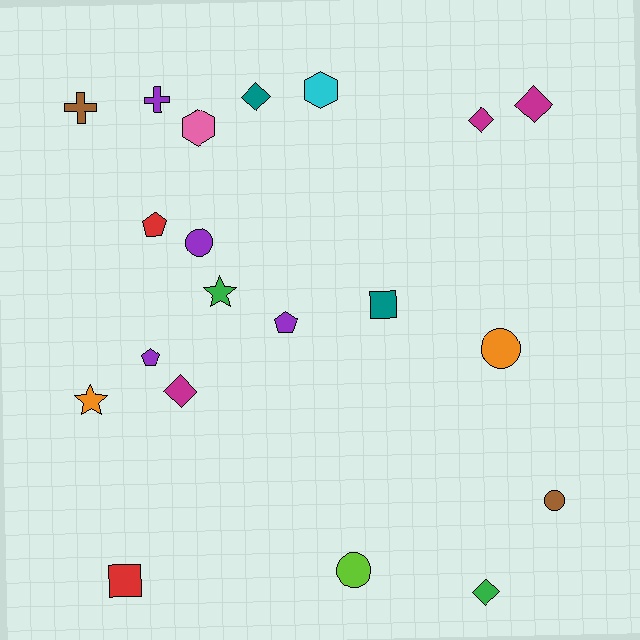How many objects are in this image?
There are 20 objects.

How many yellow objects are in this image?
There are no yellow objects.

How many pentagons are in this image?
There are 3 pentagons.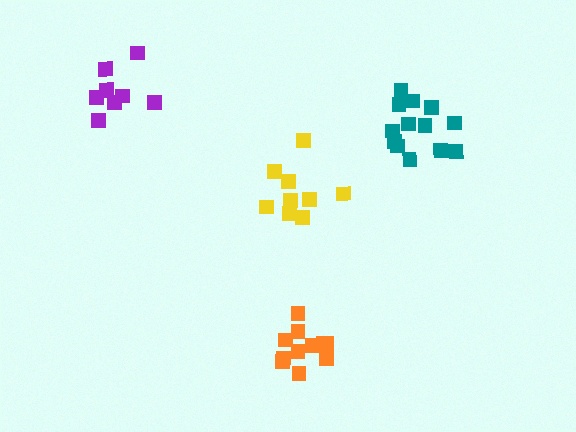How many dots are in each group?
Group 1: 9 dots, Group 2: 8 dots, Group 3: 13 dots, Group 4: 11 dots (41 total).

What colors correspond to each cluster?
The clusters are colored: yellow, purple, teal, orange.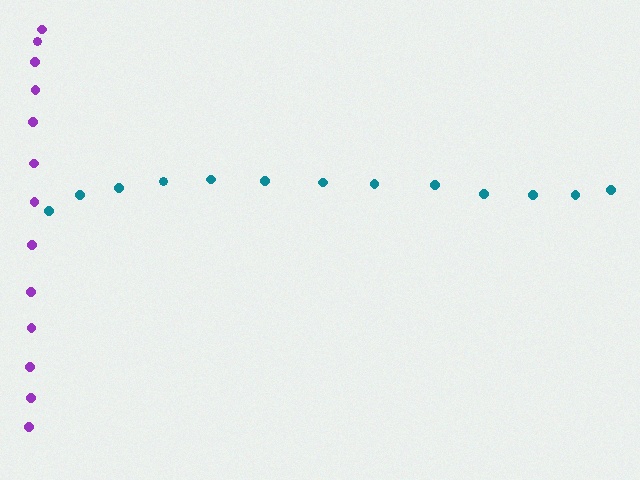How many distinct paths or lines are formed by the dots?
There are 2 distinct paths.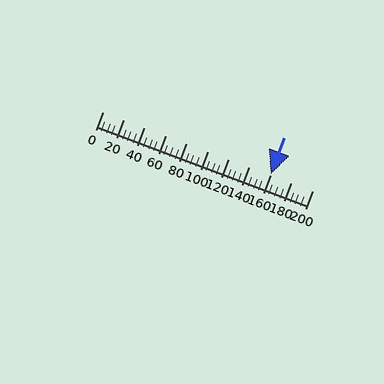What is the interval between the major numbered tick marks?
The major tick marks are spaced 20 units apart.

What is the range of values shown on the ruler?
The ruler shows values from 0 to 200.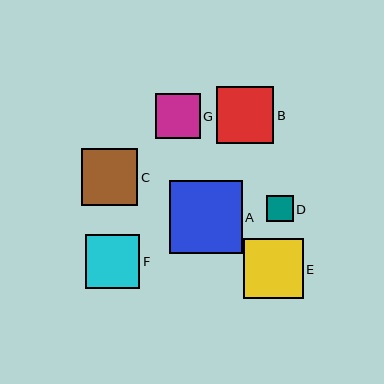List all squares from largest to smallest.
From largest to smallest: A, E, B, C, F, G, D.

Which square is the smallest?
Square D is the smallest with a size of approximately 26 pixels.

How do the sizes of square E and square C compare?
Square E and square C are approximately the same size.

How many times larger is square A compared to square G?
Square A is approximately 1.6 times the size of square G.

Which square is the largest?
Square A is the largest with a size of approximately 73 pixels.